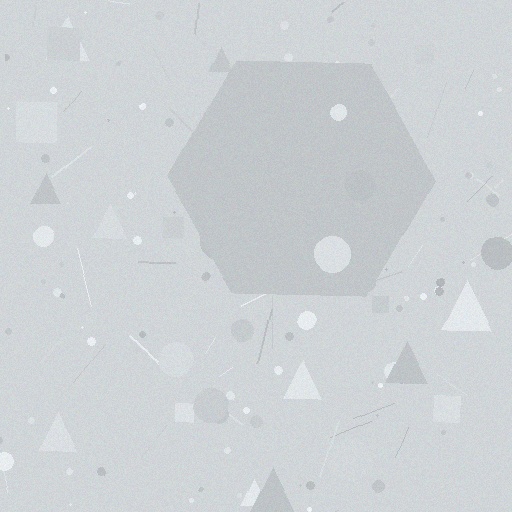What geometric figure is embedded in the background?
A hexagon is embedded in the background.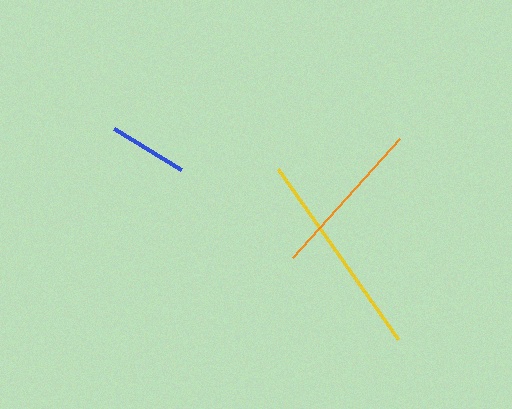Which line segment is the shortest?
The blue line is the shortest at approximately 78 pixels.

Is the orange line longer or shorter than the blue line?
The orange line is longer than the blue line.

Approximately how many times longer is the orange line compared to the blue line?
The orange line is approximately 2.0 times the length of the blue line.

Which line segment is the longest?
The yellow line is the longest at approximately 208 pixels.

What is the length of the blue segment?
The blue segment is approximately 78 pixels long.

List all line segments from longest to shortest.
From longest to shortest: yellow, orange, blue.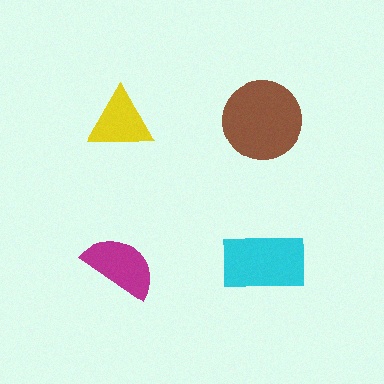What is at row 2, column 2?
A cyan rectangle.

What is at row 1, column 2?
A brown circle.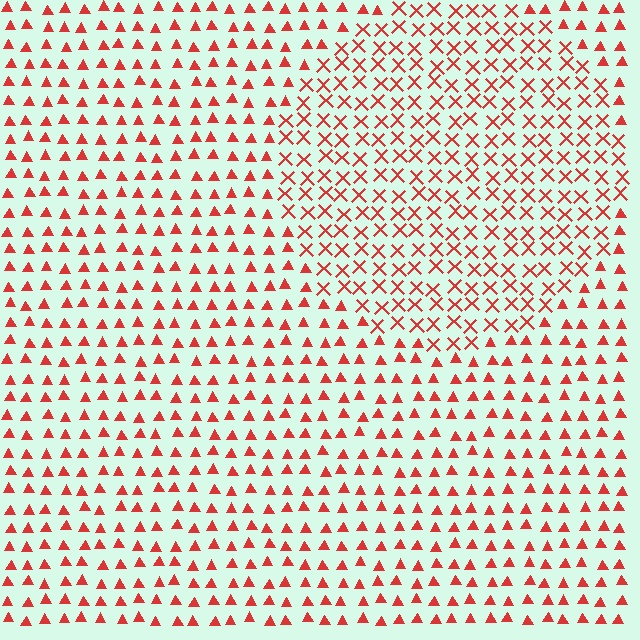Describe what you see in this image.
The image is filled with small red elements arranged in a uniform grid. A circle-shaped region contains X marks, while the surrounding area contains triangles. The boundary is defined purely by the change in element shape.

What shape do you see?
I see a circle.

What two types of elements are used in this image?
The image uses X marks inside the circle region and triangles outside it.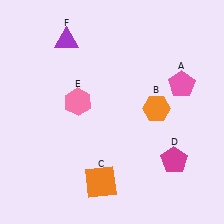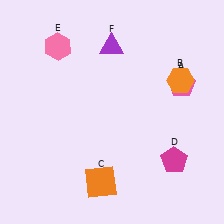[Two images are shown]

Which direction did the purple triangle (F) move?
The purple triangle (F) moved right.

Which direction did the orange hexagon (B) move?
The orange hexagon (B) moved up.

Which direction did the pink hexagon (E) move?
The pink hexagon (E) moved up.